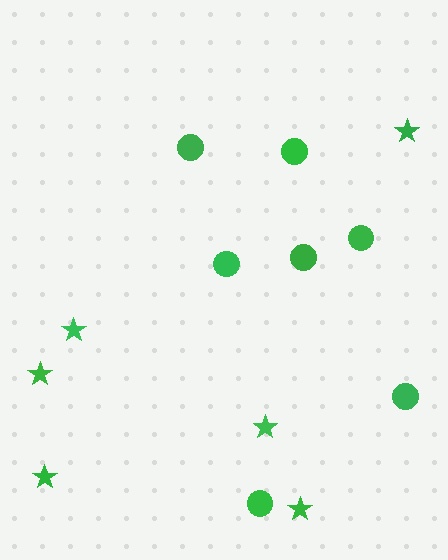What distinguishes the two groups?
There are 2 groups: one group of circles (7) and one group of stars (6).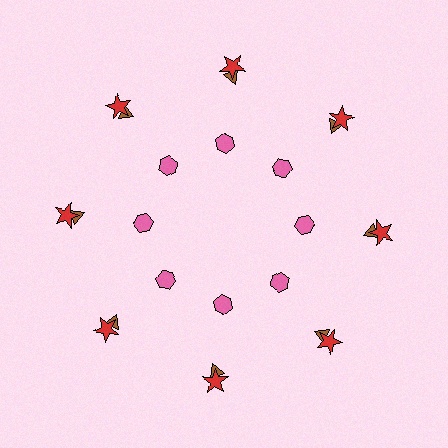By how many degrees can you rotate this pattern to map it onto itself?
The pattern maps onto itself every 45 degrees of rotation.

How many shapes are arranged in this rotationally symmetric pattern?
There are 24 shapes, arranged in 8 groups of 3.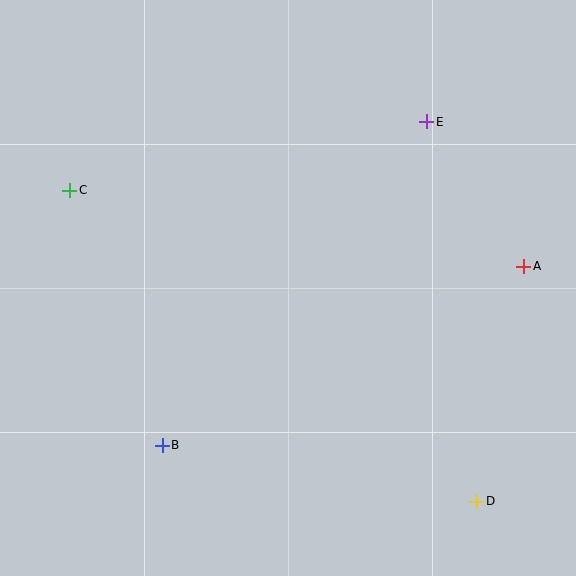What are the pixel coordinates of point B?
Point B is at (162, 445).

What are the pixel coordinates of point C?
Point C is at (70, 190).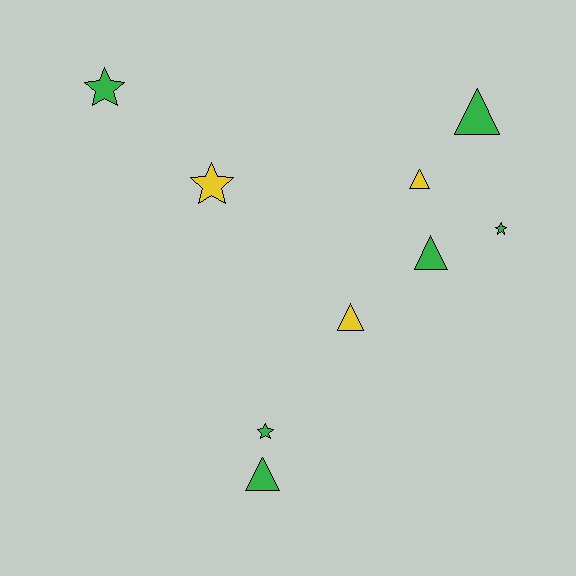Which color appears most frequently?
Green, with 6 objects.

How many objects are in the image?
There are 9 objects.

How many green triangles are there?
There are 3 green triangles.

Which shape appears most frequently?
Triangle, with 5 objects.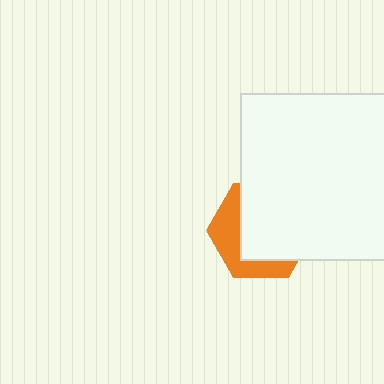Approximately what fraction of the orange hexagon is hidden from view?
Roughly 65% of the orange hexagon is hidden behind the white rectangle.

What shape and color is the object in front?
The object in front is a white rectangle.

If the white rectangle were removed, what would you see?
You would see the complete orange hexagon.